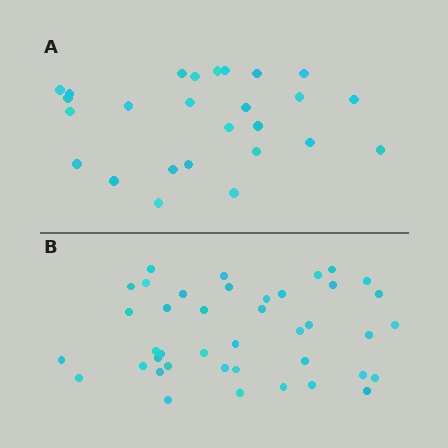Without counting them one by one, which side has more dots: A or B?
Region B (the bottom region) has more dots.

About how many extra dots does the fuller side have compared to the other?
Region B has approximately 15 more dots than region A.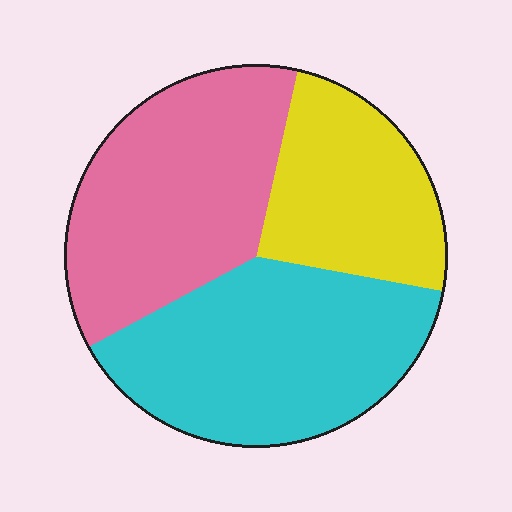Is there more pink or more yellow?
Pink.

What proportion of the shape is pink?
Pink covers about 35% of the shape.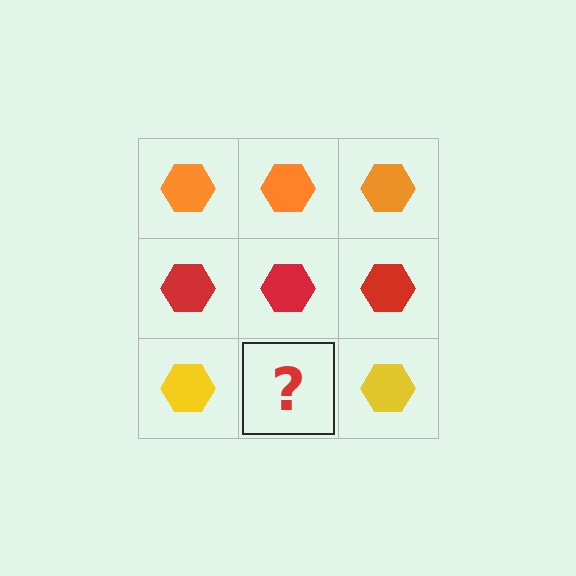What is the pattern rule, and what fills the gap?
The rule is that each row has a consistent color. The gap should be filled with a yellow hexagon.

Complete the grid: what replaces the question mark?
The question mark should be replaced with a yellow hexagon.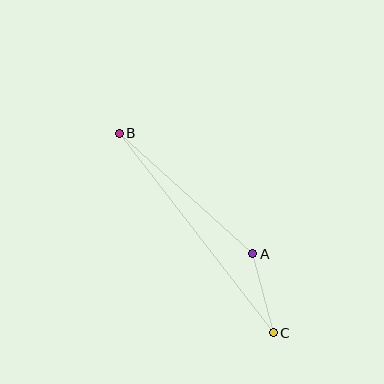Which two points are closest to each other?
Points A and C are closest to each other.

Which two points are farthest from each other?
Points B and C are farthest from each other.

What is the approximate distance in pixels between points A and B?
The distance between A and B is approximately 180 pixels.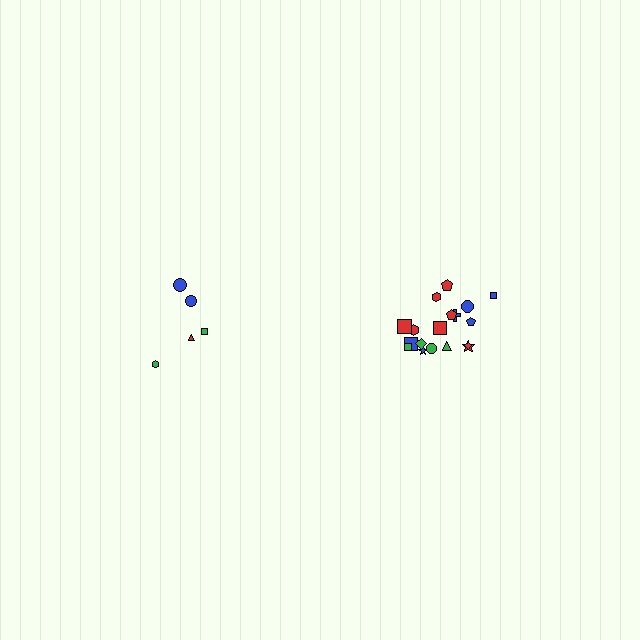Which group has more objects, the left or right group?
The right group.